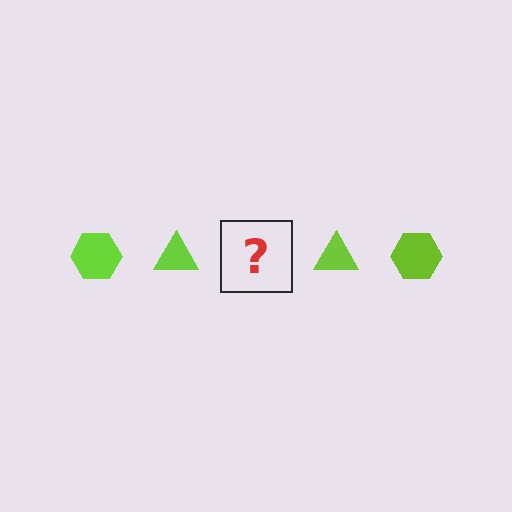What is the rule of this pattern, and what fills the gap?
The rule is that the pattern cycles through hexagon, triangle shapes in lime. The gap should be filled with a lime hexagon.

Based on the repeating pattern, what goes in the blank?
The blank should be a lime hexagon.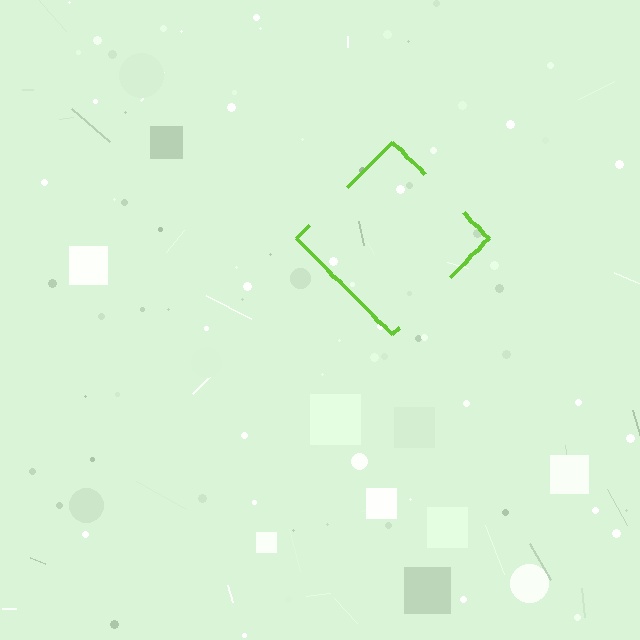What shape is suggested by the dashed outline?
The dashed outline suggests a diamond.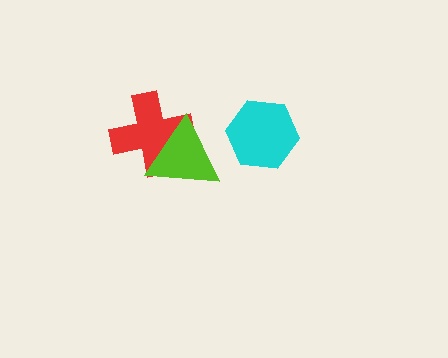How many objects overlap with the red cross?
1 object overlaps with the red cross.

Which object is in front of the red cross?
The lime triangle is in front of the red cross.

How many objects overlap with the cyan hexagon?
0 objects overlap with the cyan hexagon.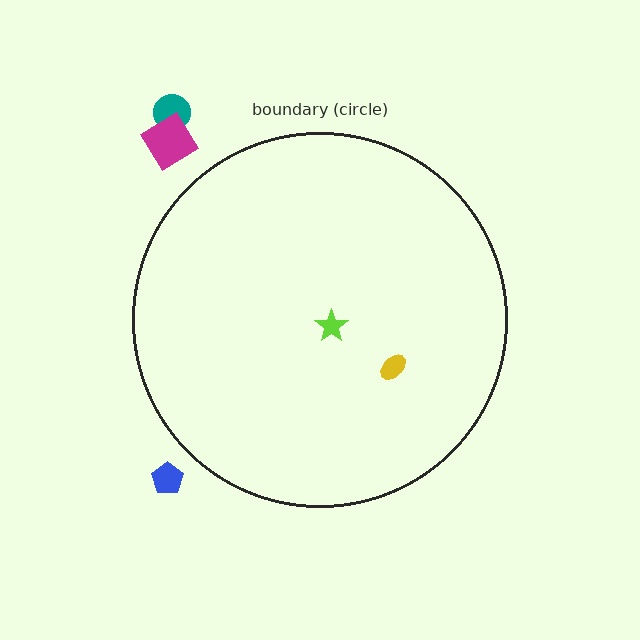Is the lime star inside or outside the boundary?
Inside.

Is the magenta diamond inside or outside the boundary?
Outside.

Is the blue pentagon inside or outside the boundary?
Outside.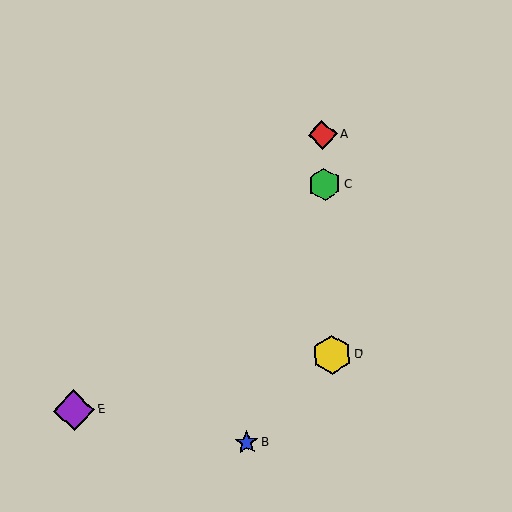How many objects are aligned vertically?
3 objects (A, C, D) are aligned vertically.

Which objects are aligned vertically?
Objects A, C, D are aligned vertically.